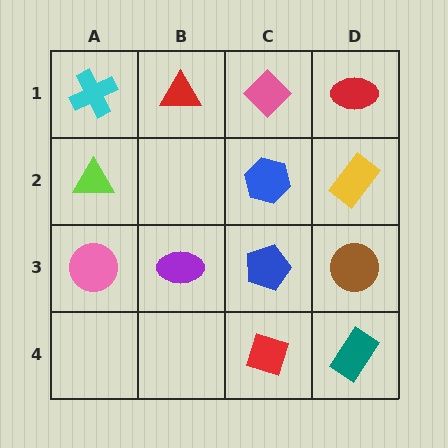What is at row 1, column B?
A red triangle.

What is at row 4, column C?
A red diamond.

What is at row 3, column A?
A pink circle.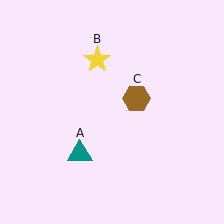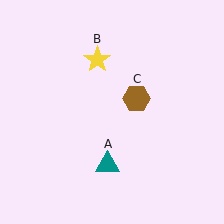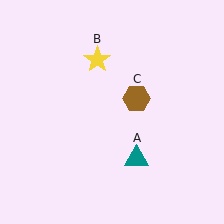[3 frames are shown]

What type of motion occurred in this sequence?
The teal triangle (object A) rotated counterclockwise around the center of the scene.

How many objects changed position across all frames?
1 object changed position: teal triangle (object A).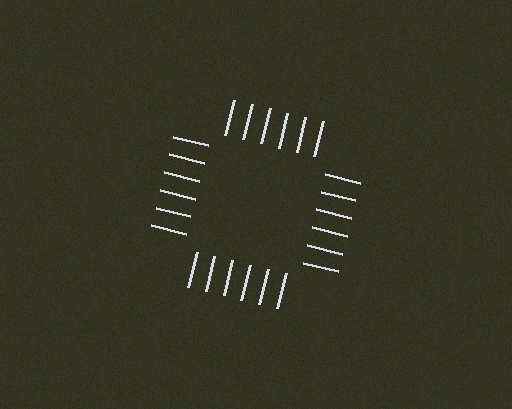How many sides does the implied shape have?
4 sides — the line-ends trace a square.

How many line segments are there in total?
24 — 6 along each of the 4 edges.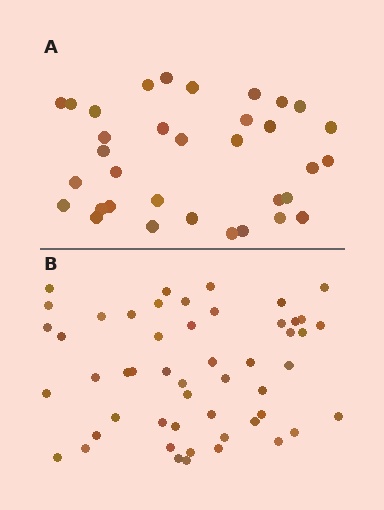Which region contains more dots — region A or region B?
Region B (the bottom region) has more dots.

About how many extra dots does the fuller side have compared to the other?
Region B has approximately 15 more dots than region A.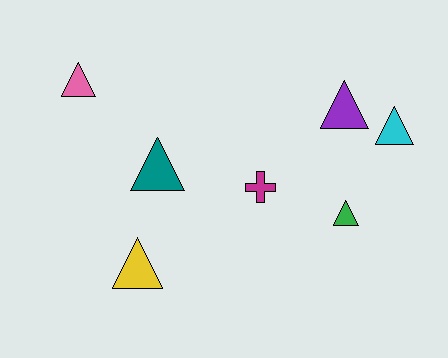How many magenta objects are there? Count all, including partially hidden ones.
There is 1 magenta object.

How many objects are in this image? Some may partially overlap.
There are 7 objects.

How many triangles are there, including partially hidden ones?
There are 6 triangles.